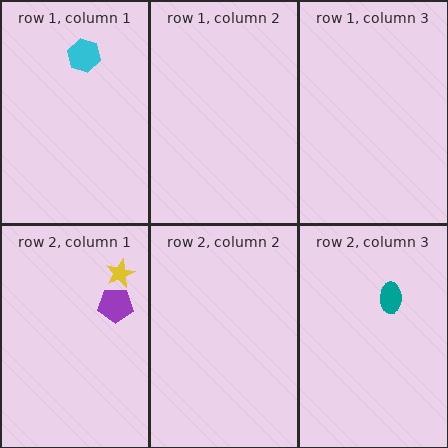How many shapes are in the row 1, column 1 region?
1.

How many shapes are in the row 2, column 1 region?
2.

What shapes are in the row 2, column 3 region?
The teal ellipse.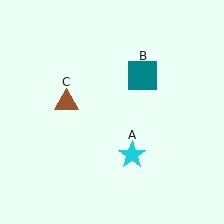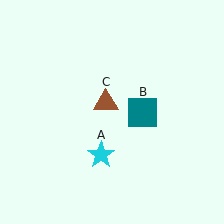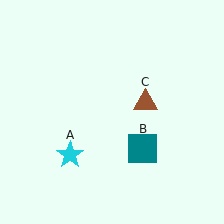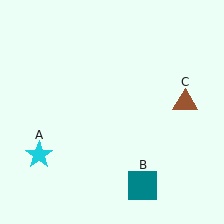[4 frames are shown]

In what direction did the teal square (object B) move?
The teal square (object B) moved down.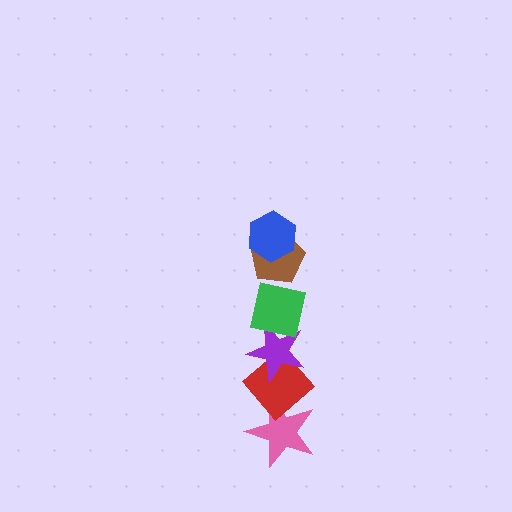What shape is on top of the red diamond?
The purple star is on top of the red diamond.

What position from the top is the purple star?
The purple star is 4th from the top.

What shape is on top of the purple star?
The green square is on top of the purple star.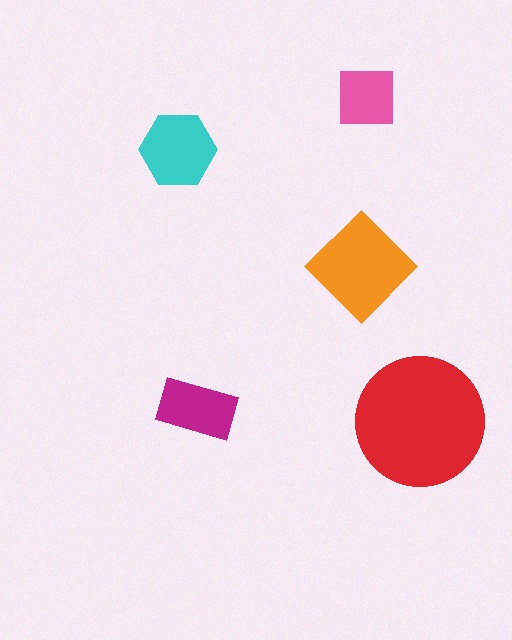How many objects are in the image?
There are 5 objects in the image.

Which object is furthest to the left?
The cyan hexagon is leftmost.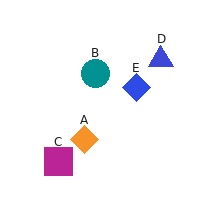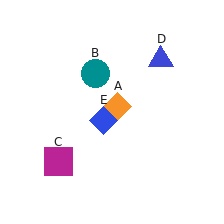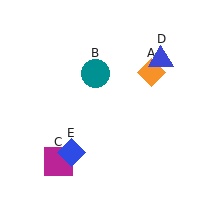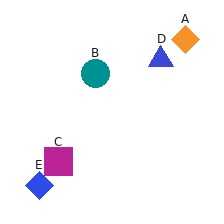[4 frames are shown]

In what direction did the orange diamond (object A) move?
The orange diamond (object A) moved up and to the right.